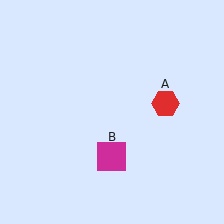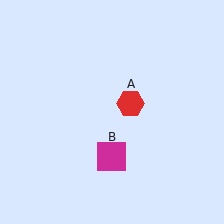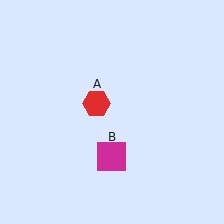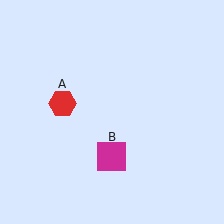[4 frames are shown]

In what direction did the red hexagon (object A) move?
The red hexagon (object A) moved left.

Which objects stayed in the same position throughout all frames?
Magenta square (object B) remained stationary.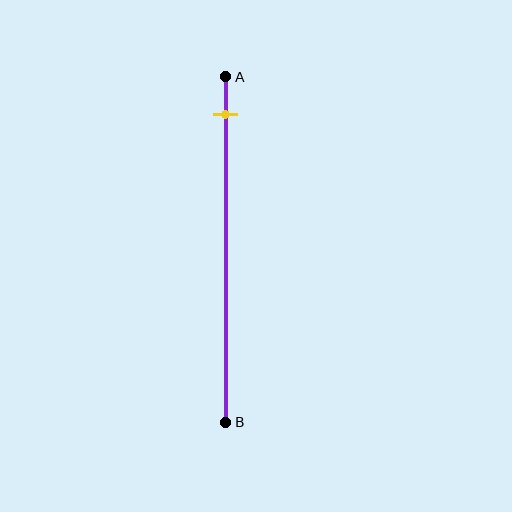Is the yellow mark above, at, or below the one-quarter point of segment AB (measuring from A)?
The yellow mark is above the one-quarter point of segment AB.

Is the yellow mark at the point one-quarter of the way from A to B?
No, the mark is at about 10% from A, not at the 25% one-quarter point.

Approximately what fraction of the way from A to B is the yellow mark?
The yellow mark is approximately 10% of the way from A to B.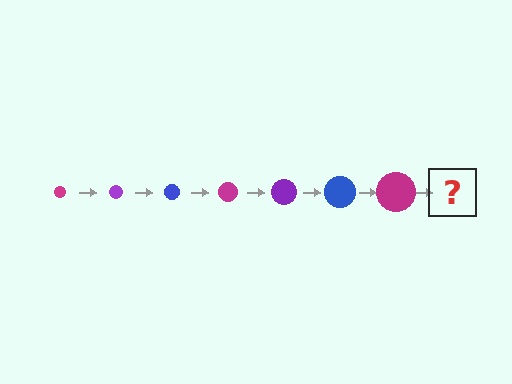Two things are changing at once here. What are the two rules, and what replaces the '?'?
The two rules are that the circle grows larger each step and the color cycles through magenta, purple, and blue. The '?' should be a purple circle, larger than the previous one.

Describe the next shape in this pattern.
It should be a purple circle, larger than the previous one.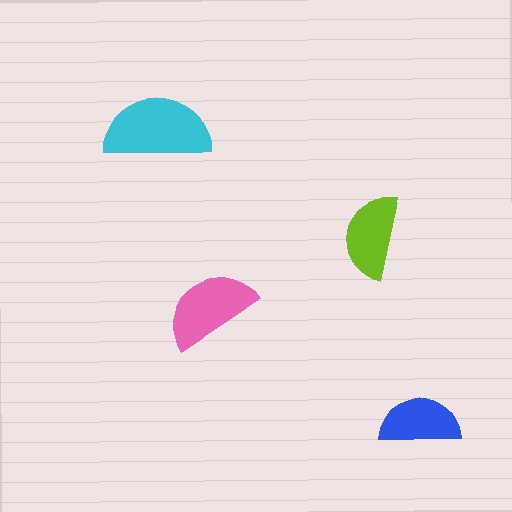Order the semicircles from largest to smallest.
the cyan one, the pink one, the lime one, the blue one.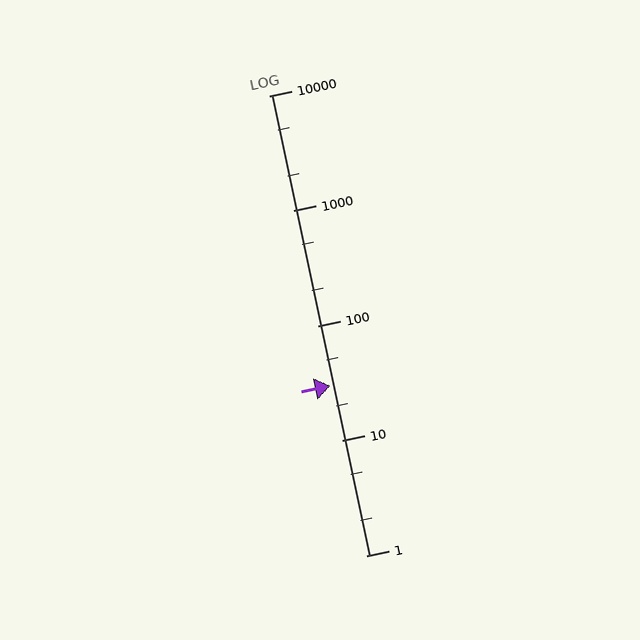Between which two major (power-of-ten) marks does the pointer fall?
The pointer is between 10 and 100.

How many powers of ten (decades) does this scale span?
The scale spans 4 decades, from 1 to 10000.